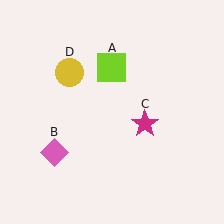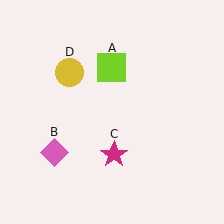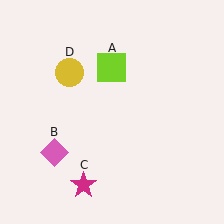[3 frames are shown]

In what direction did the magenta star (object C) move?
The magenta star (object C) moved down and to the left.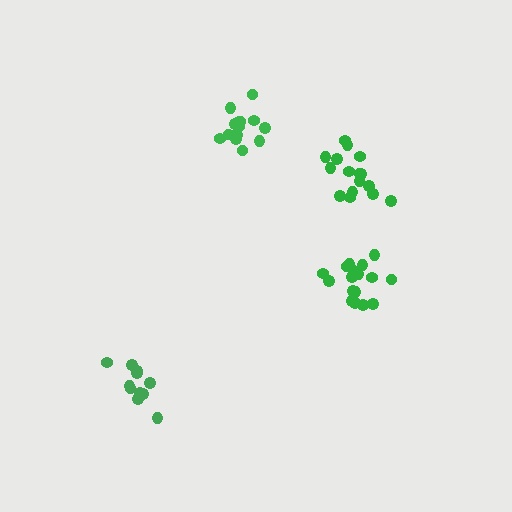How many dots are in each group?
Group 1: 17 dots, Group 2: 11 dots, Group 3: 16 dots, Group 4: 15 dots (59 total).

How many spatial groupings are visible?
There are 4 spatial groupings.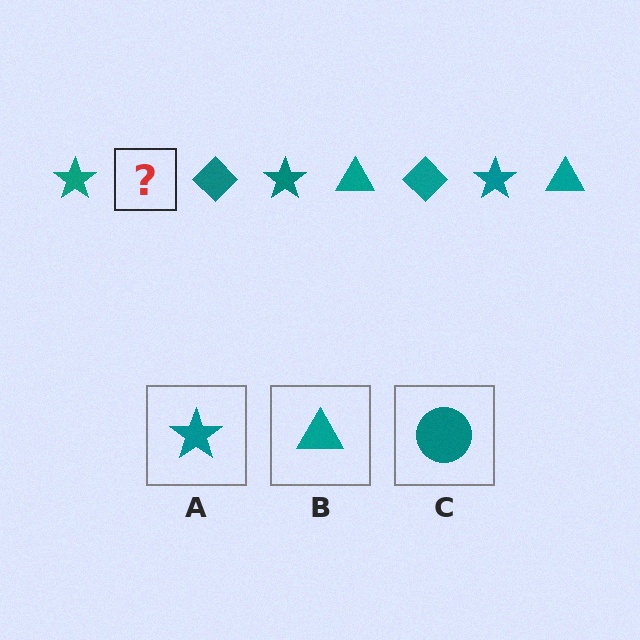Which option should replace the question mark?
Option B.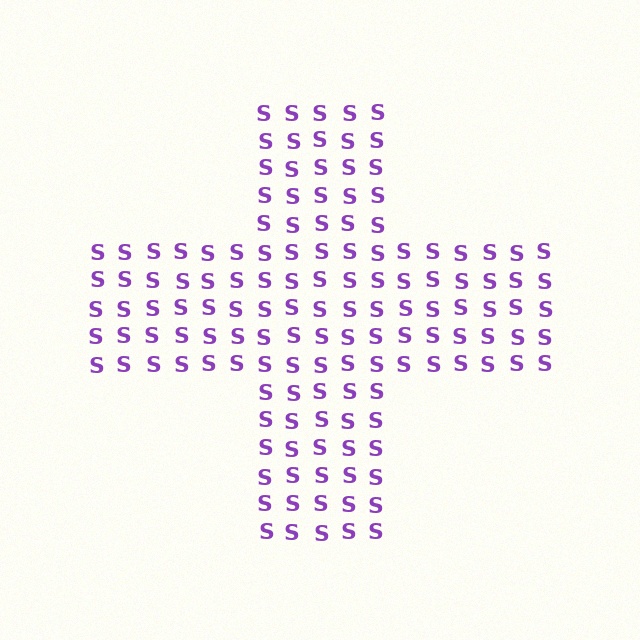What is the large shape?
The large shape is a cross.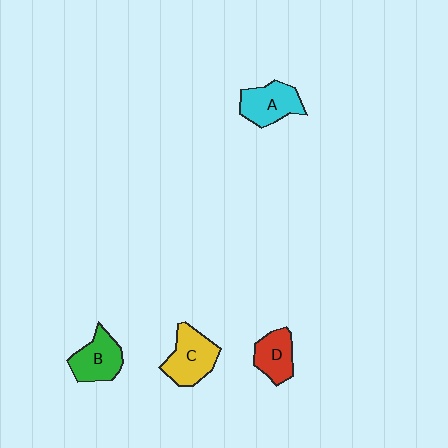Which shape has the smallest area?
Shape D (red).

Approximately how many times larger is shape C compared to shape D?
Approximately 1.4 times.